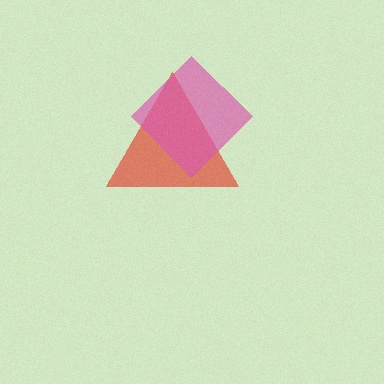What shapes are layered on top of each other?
The layered shapes are: a red triangle, a pink diamond.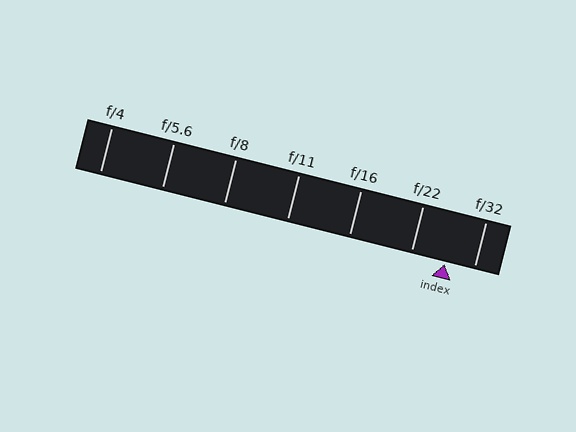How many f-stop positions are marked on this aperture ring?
There are 7 f-stop positions marked.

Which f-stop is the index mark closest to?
The index mark is closest to f/32.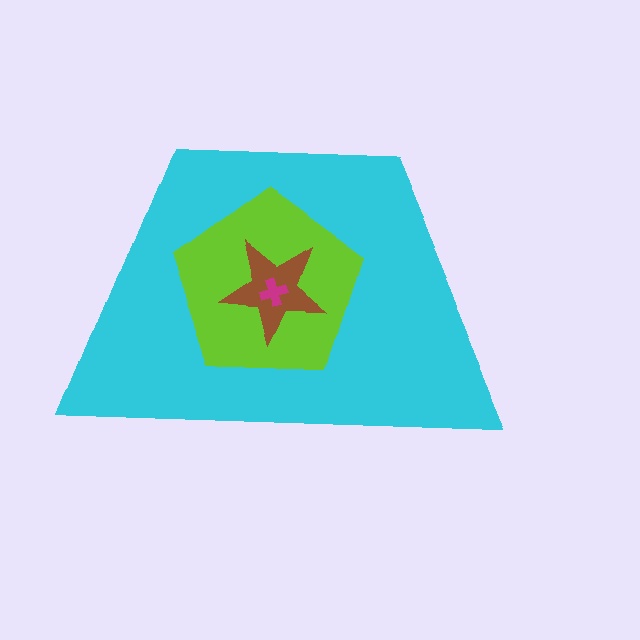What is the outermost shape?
The cyan trapezoid.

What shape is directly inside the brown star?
The magenta cross.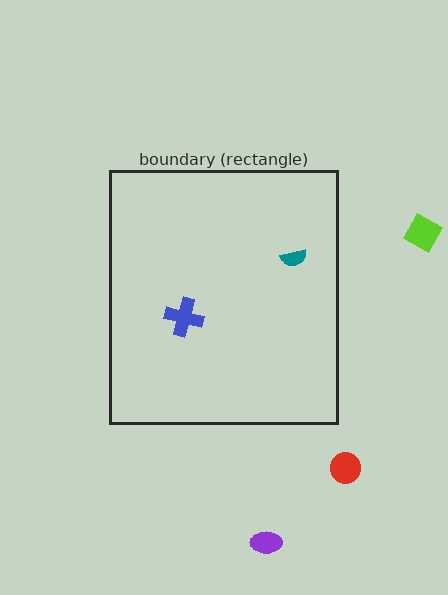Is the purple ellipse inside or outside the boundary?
Outside.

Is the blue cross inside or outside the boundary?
Inside.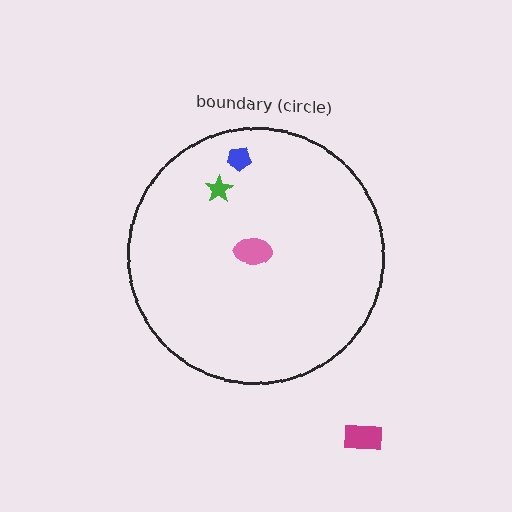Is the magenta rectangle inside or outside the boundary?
Outside.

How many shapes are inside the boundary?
3 inside, 1 outside.